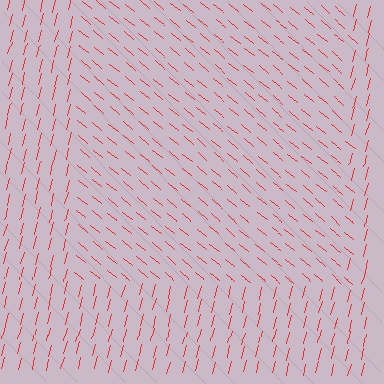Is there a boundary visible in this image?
Yes, there is a texture boundary formed by a change in line orientation.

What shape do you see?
I see a rectangle.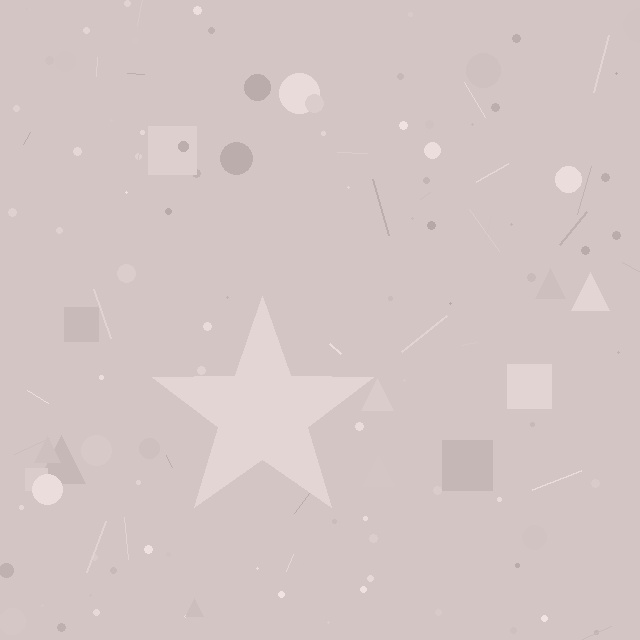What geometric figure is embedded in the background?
A star is embedded in the background.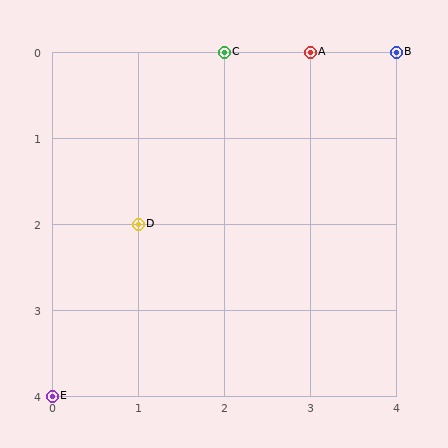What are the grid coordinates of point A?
Point A is at grid coordinates (3, 0).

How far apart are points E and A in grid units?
Points E and A are 3 columns and 4 rows apart (about 5.0 grid units diagonally).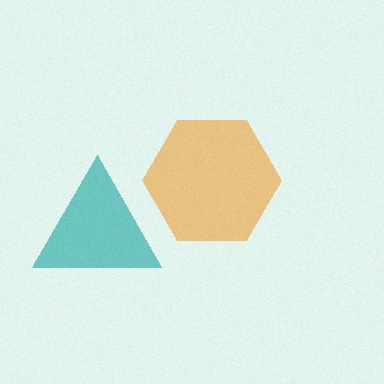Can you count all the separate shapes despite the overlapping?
Yes, there are 2 separate shapes.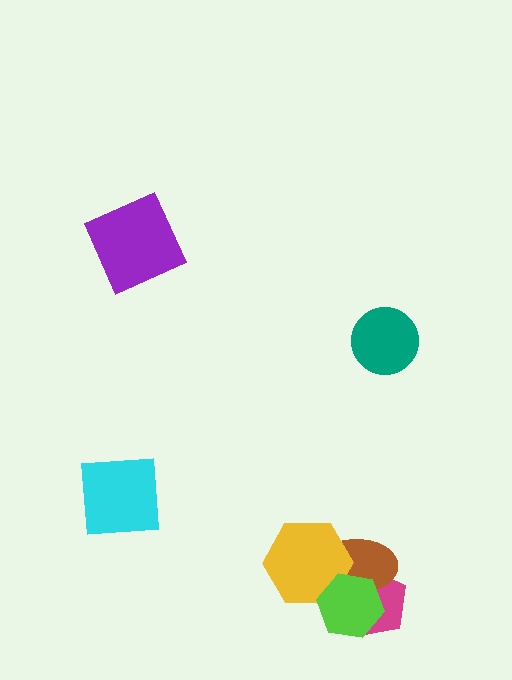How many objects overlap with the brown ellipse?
3 objects overlap with the brown ellipse.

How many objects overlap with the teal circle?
0 objects overlap with the teal circle.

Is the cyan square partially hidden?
No, no other shape covers it.